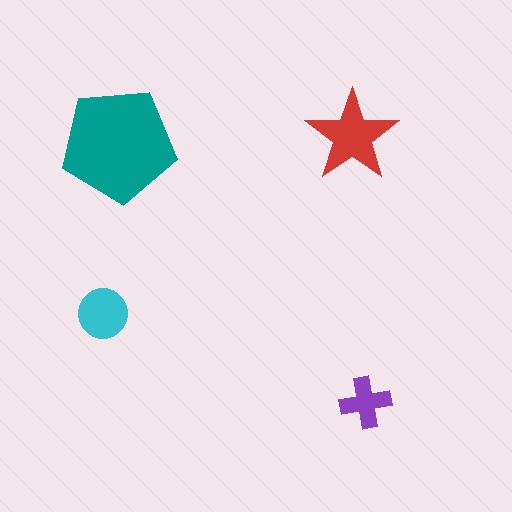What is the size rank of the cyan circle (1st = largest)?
3rd.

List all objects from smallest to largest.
The purple cross, the cyan circle, the red star, the teal pentagon.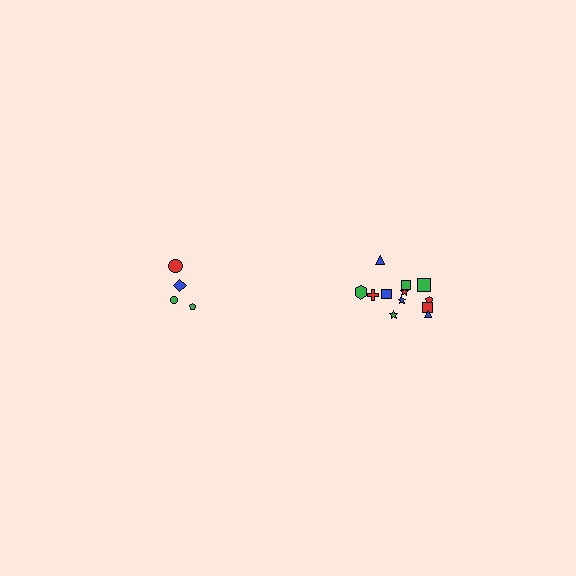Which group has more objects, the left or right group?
The right group.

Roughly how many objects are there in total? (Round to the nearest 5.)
Roughly 15 objects in total.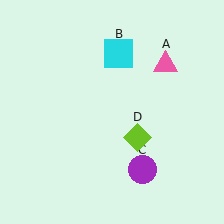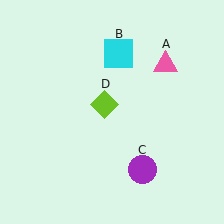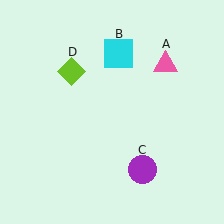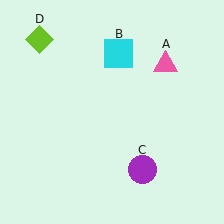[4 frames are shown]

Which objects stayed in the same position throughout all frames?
Pink triangle (object A) and cyan square (object B) and purple circle (object C) remained stationary.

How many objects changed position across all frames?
1 object changed position: lime diamond (object D).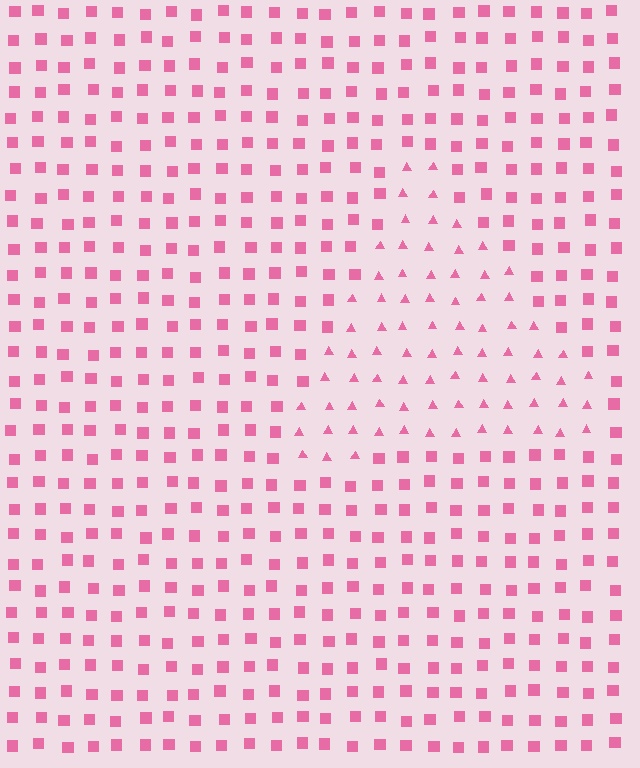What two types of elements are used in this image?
The image uses triangles inside the triangle region and squares outside it.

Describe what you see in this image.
The image is filled with small pink elements arranged in a uniform grid. A triangle-shaped region contains triangles, while the surrounding area contains squares. The boundary is defined purely by the change in element shape.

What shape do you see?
I see a triangle.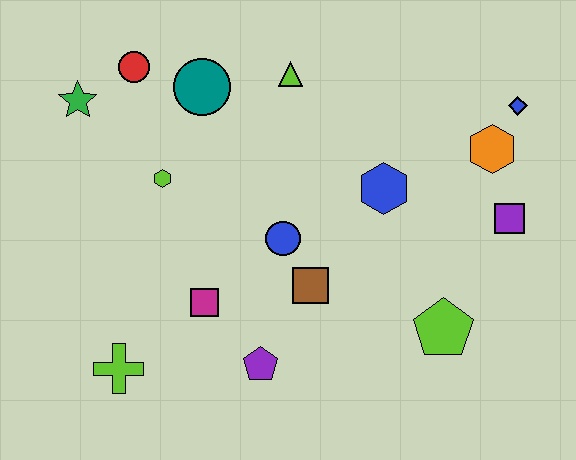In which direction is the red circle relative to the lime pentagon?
The red circle is to the left of the lime pentagon.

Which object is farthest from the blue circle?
The blue diamond is farthest from the blue circle.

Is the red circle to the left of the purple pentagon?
Yes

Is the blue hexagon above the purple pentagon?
Yes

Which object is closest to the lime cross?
The magenta square is closest to the lime cross.